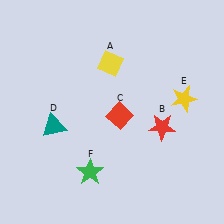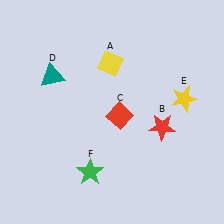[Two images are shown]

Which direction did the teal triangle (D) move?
The teal triangle (D) moved up.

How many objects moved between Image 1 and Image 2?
1 object moved between the two images.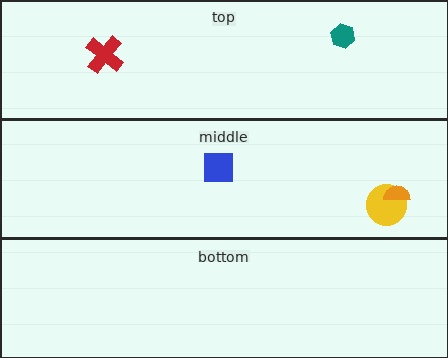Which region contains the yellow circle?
The middle region.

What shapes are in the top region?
The teal hexagon, the red cross.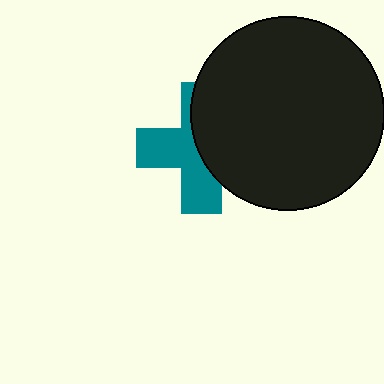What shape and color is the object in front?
The object in front is a black circle.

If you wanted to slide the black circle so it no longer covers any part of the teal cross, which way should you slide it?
Slide it right — that is the most direct way to separate the two shapes.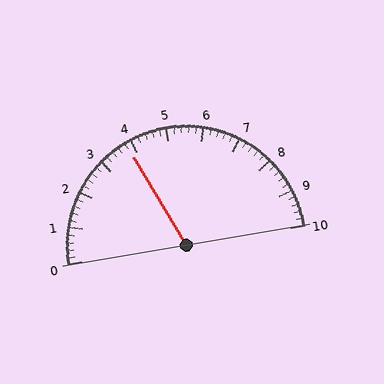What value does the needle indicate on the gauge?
The needle indicates approximately 3.8.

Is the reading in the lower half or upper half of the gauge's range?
The reading is in the lower half of the range (0 to 10).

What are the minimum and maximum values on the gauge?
The gauge ranges from 0 to 10.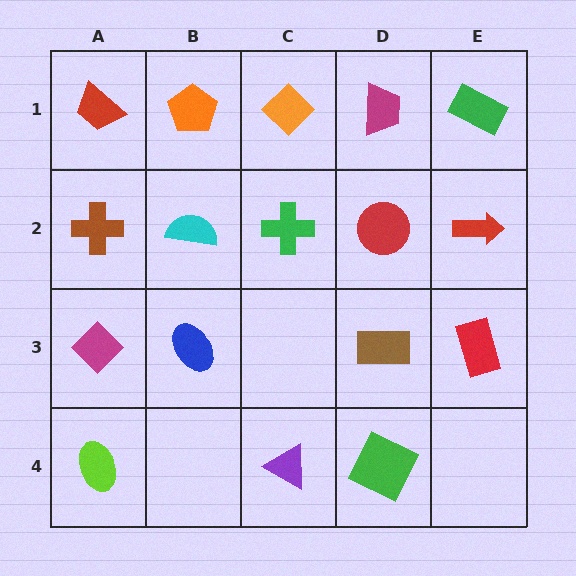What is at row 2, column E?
A red arrow.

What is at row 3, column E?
A red rectangle.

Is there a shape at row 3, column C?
No, that cell is empty.